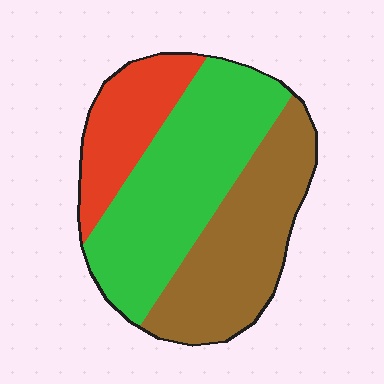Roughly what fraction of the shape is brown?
Brown takes up about three eighths (3/8) of the shape.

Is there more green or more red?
Green.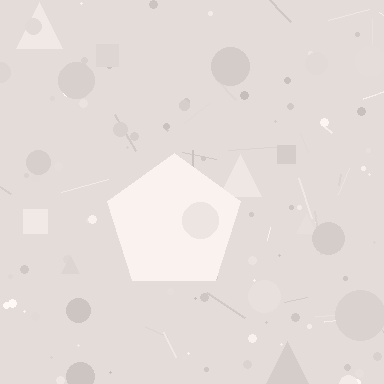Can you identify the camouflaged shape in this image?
The camouflaged shape is a pentagon.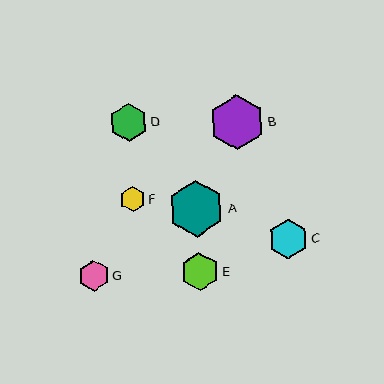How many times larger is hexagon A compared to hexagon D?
Hexagon A is approximately 1.5 times the size of hexagon D.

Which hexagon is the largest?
Hexagon A is the largest with a size of approximately 56 pixels.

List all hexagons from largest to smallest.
From largest to smallest: A, B, C, D, E, G, F.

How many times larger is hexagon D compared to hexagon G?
Hexagon D is approximately 1.2 times the size of hexagon G.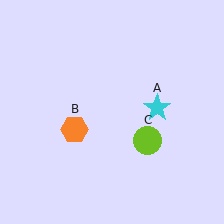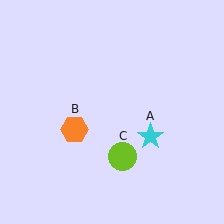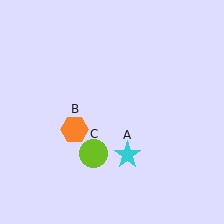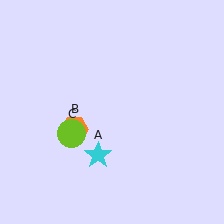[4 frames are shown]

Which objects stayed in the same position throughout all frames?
Orange hexagon (object B) remained stationary.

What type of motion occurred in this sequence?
The cyan star (object A), lime circle (object C) rotated clockwise around the center of the scene.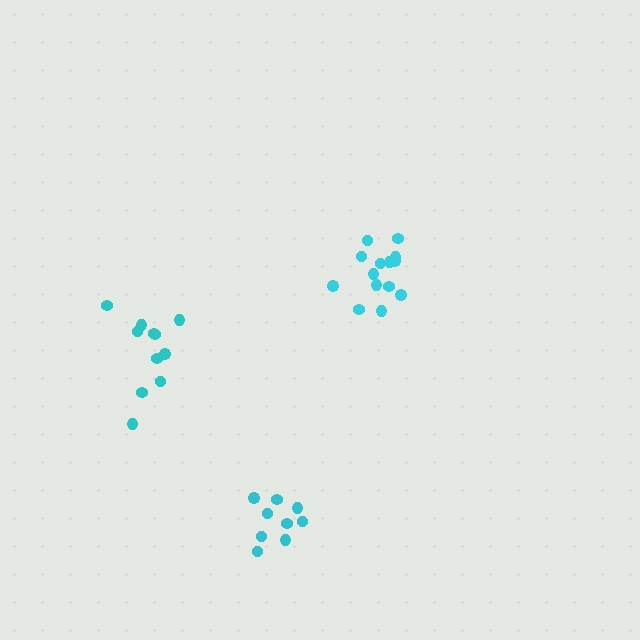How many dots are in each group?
Group 1: 11 dots, Group 2: 14 dots, Group 3: 9 dots (34 total).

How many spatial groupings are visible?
There are 3 spatial groupings.